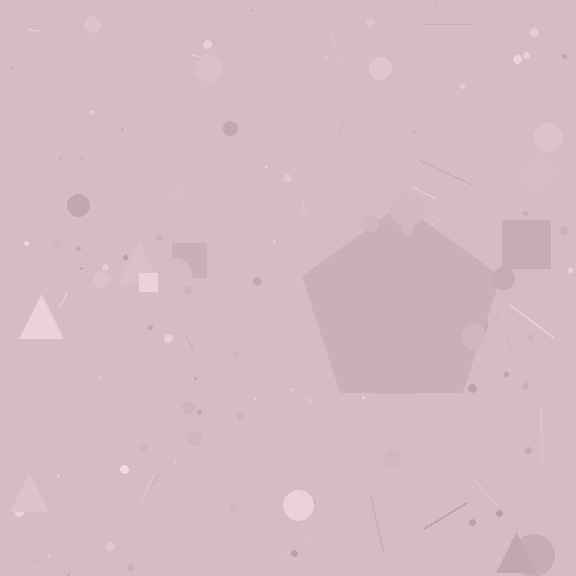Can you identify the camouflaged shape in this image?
The camouflaged shape is a pentagon.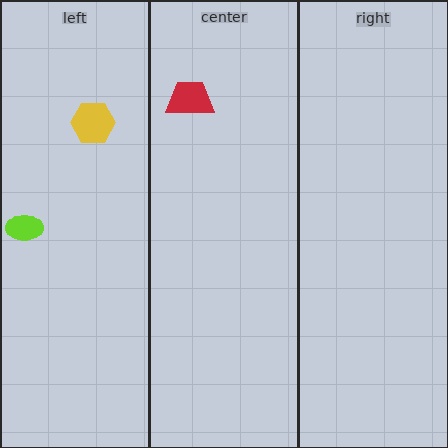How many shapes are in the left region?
2.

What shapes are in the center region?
The red trapezoid.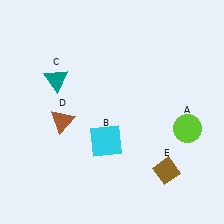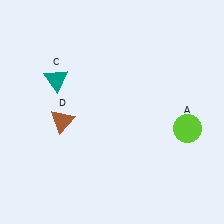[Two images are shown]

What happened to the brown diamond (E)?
The brown diamond (E) was removed in Image 2. It was in the bottom-right area of Image 1.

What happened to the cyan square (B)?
The cyan square (B) was removed in Image 2. It was in the bottom-left area of Image 1.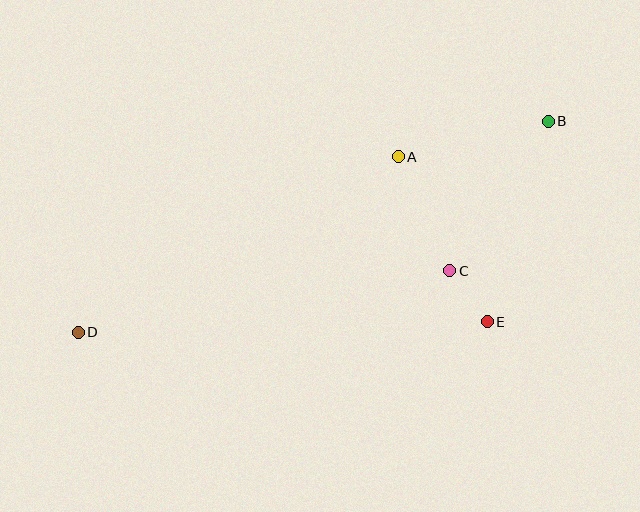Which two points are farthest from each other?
Points B and D are farthest from each other.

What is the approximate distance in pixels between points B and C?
The distance between B and C is approximately 179 pixels.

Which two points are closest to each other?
Points C and E are closest to each other.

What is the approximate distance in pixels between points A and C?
The distance between A and C is approximately 125 pixels.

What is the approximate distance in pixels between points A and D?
The distance between A and D is approximately 365 pixels.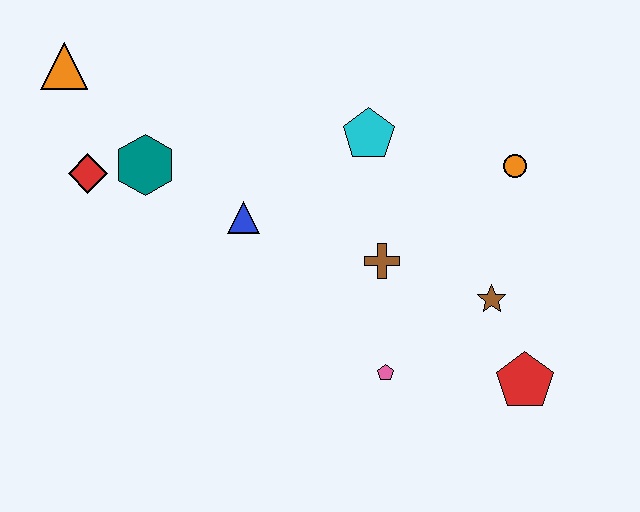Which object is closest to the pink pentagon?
The brown cross is closest to the pink pentagon.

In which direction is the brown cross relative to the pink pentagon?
The brown cross is above the pink pentagon.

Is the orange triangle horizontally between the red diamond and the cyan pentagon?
No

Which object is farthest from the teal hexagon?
The red pentagon is farthest from the teal hexagon.